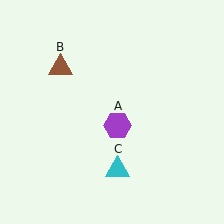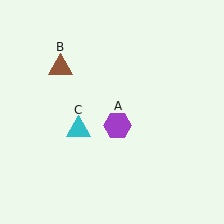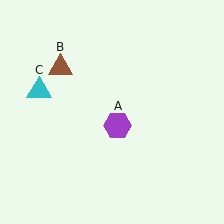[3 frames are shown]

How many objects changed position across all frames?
1 object changed position: cyan triangle (object C).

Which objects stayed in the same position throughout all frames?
Purple hexagon (object A) and brown triangle (object B) remained stationary.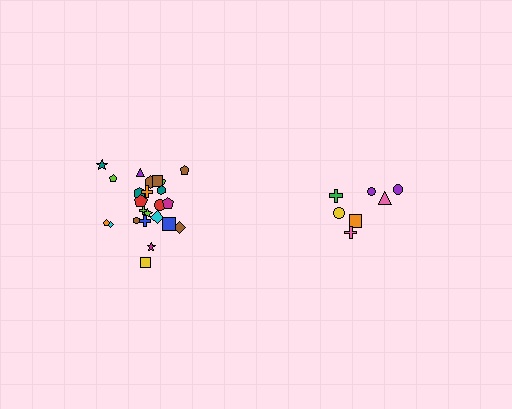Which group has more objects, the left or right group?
The left group.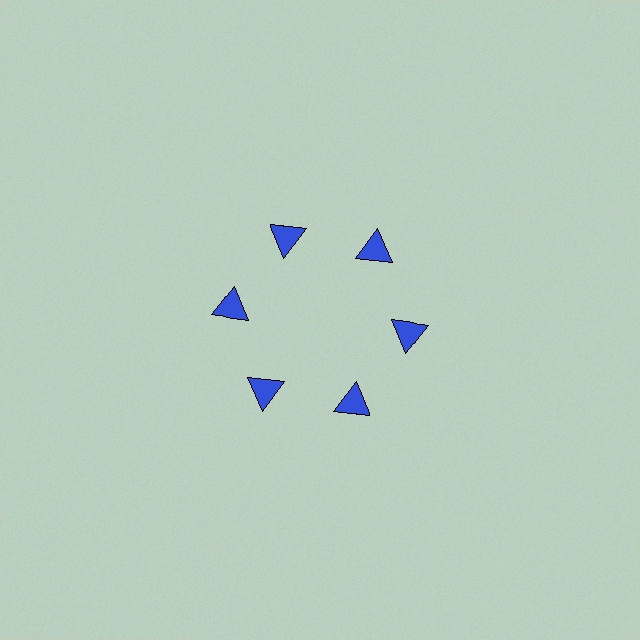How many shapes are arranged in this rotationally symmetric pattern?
There are 6 shapes, arranged in 6 groups of 1.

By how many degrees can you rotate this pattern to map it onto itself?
The pattern maps onto itself every 60 degrees of rotation.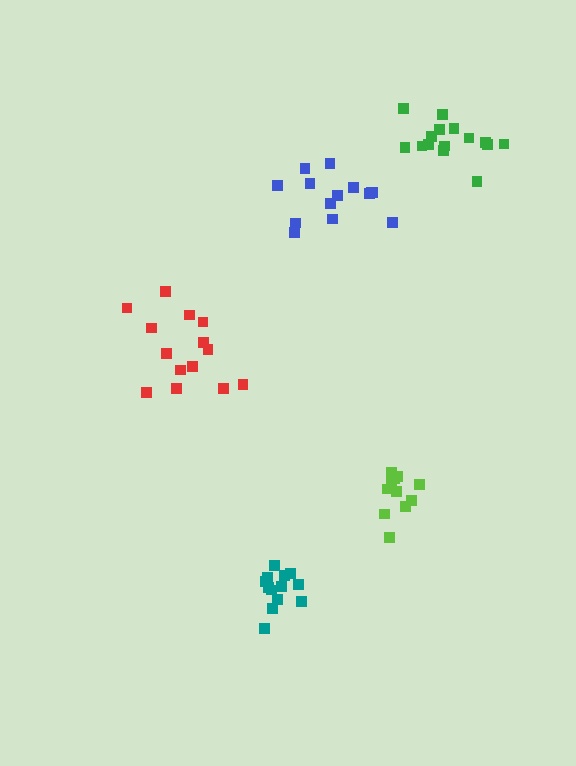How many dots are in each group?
Group 1: 14 dots, Group 2: 14 dots, Group 3: 14 dots, Group 4: 15 dots, Group 5: 11 dots (68 total).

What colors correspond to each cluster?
The clusters are colored: blue, teal, red, green, lime.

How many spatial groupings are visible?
There are 5 spatial groupings.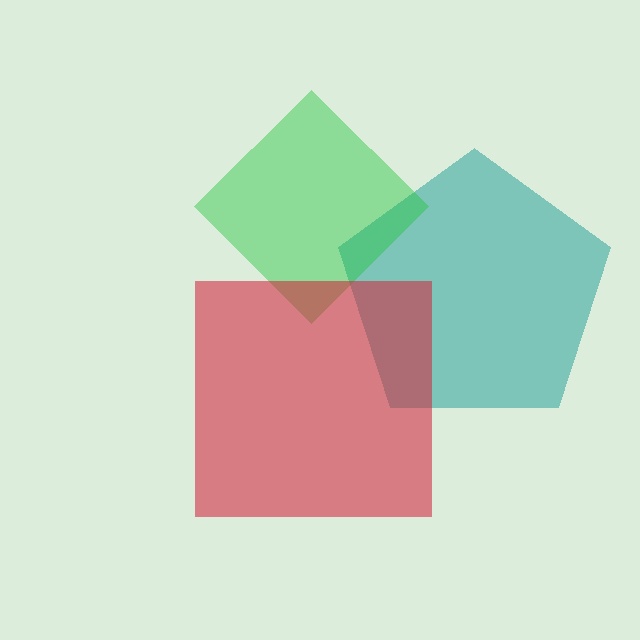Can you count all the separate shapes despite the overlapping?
Yes, there are 3 separate shapes.